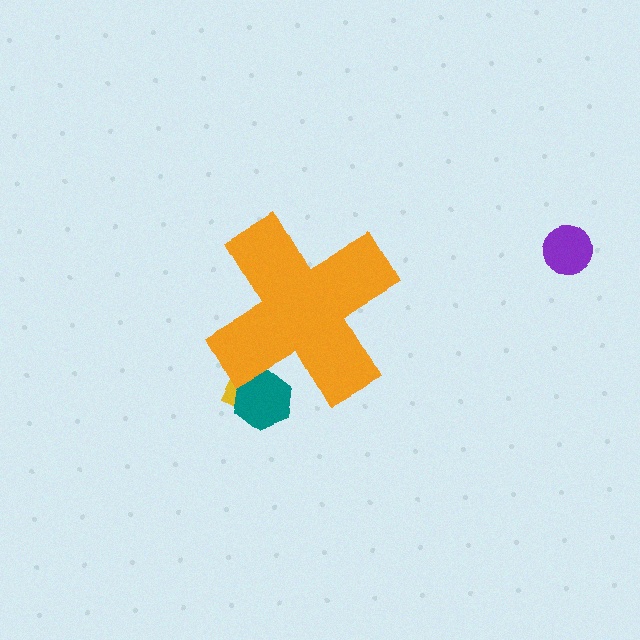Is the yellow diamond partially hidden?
Yes, the yellow diamond is partially hidden behind the orange cross.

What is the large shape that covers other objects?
An orange cross.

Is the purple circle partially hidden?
No, the purple circle is fully visible.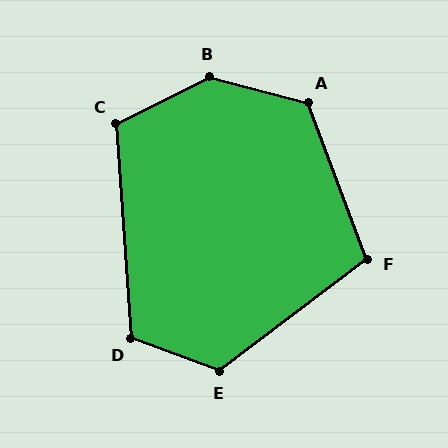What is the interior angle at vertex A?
Approximately 125 degrees (obtuse).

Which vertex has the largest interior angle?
B, at approximately 139 degrees.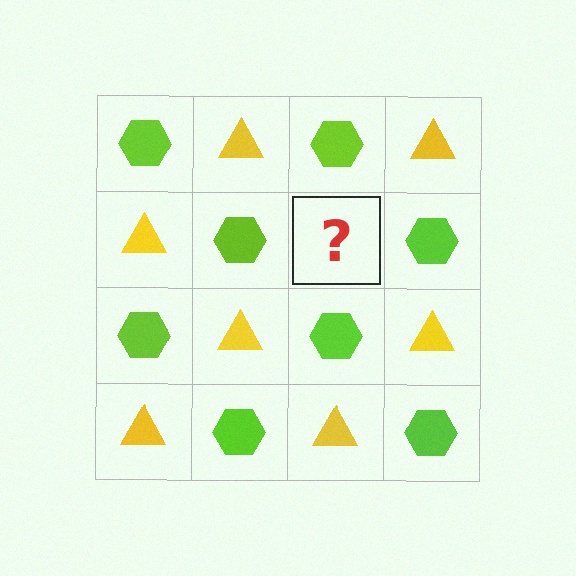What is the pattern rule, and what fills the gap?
The rule is that it alternates lime hexagon and yellow triangle in a checkerboard pattern. The gap should be filled with a yellow triangle.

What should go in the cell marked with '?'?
The missing cell should contain a yellow triangle.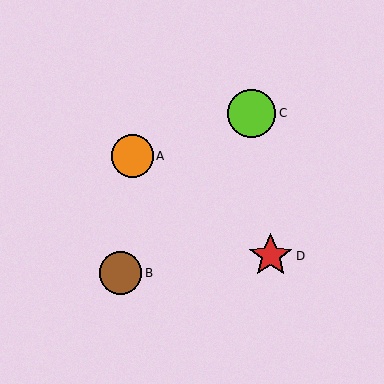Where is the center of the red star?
The center of the red star is at (271, 256).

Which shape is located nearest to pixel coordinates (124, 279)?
The brown circle (labeled B) at (121, 273) is nearest to that location.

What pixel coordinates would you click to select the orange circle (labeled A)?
Click at (132, 156) to select the orange circle A.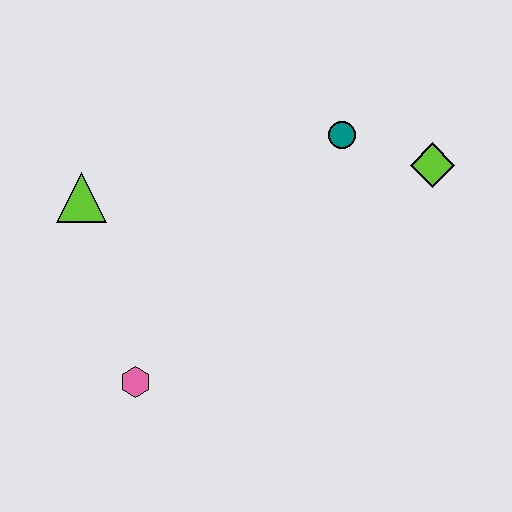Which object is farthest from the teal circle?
The pink hexagon is farthest from the teal circle.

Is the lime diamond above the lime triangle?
Yes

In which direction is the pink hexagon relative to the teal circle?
The pink hexagon is below the teal circle.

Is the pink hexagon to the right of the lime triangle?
Yes